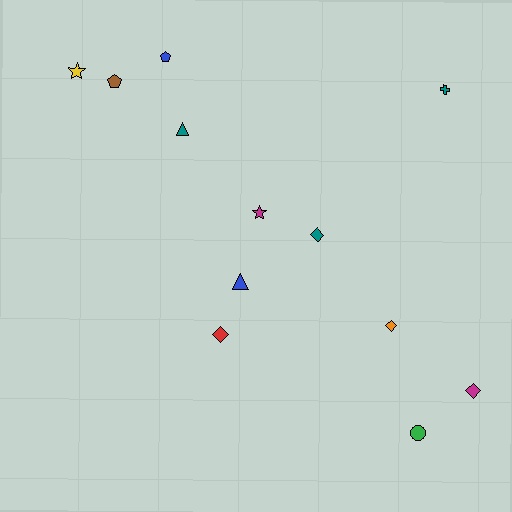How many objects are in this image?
There are 12 objects.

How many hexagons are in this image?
There are no hexagons.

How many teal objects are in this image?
There are 3 teal objects.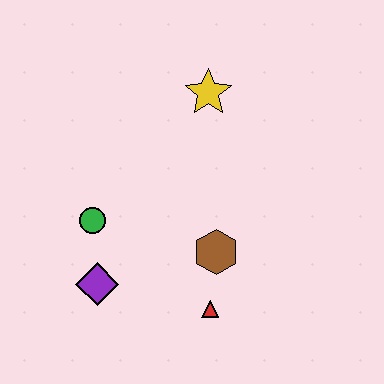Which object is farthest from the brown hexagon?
The yellow star is farthest from the brown hexagon.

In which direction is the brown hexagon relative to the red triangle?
The brown hexagon is above the red triangle.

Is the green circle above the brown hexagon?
Yes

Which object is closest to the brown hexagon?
The red triangle is closest to the brown hexagon.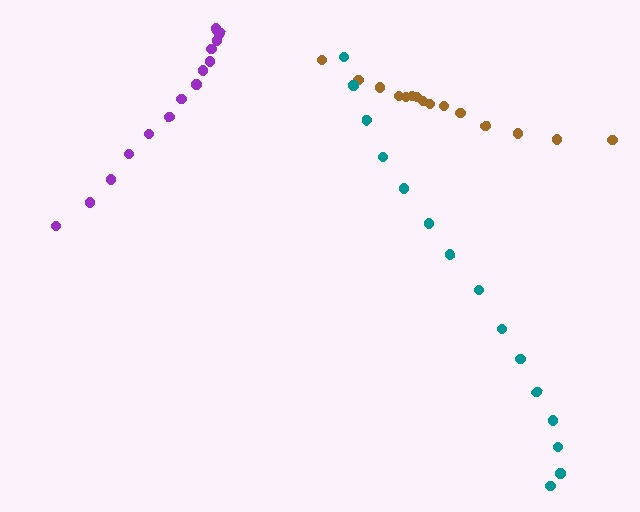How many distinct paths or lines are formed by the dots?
There are 3 distinct paths.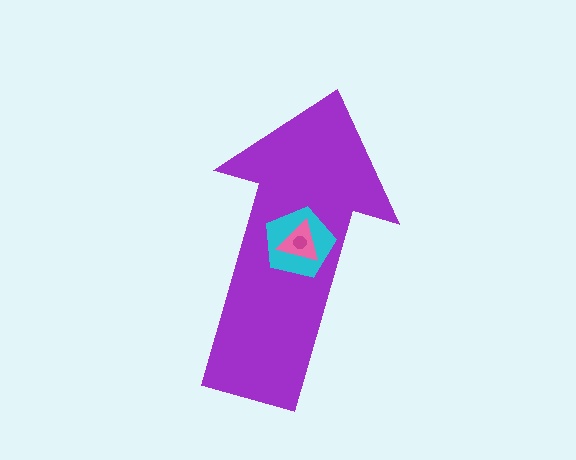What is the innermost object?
The magenta circle.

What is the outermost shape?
The purple arrow.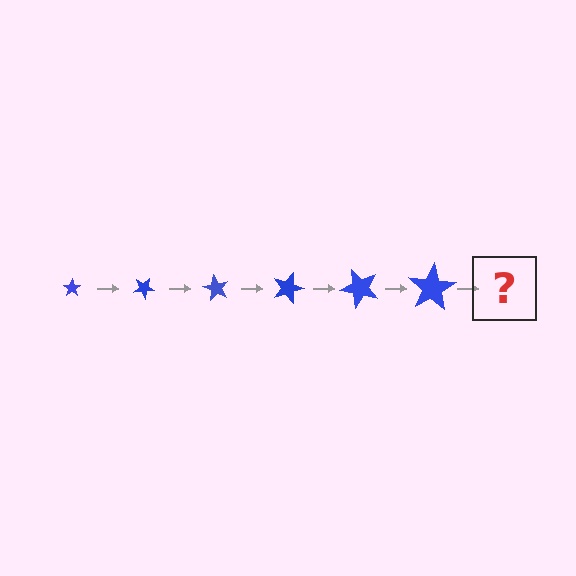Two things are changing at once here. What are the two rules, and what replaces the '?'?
The two rules are that the star grows larger each step and it rotates 30 degrees each step. The '?' should be a star, larger than the previous one and rotated 180 degrees from the start.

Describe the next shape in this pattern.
It should be a star, larger than the previous one and rotated 180 degrees from the start.